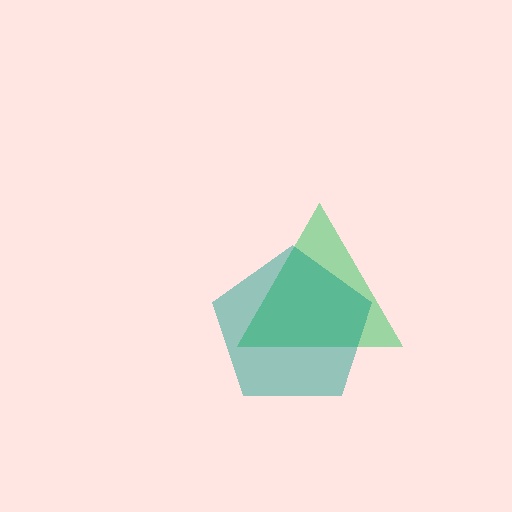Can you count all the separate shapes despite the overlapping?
Yes, there are 2 separate shapes.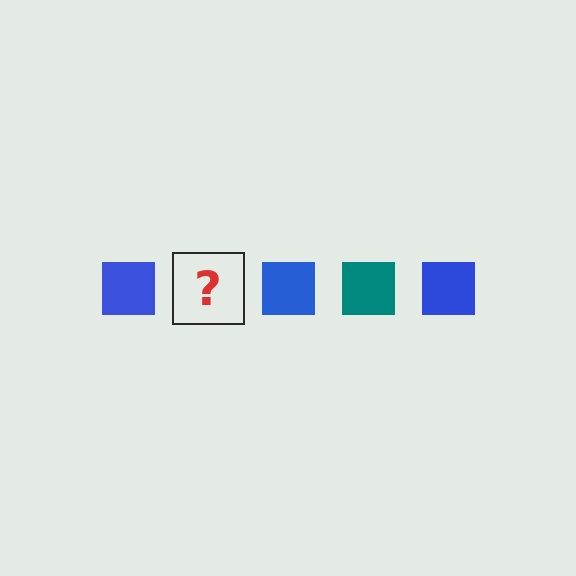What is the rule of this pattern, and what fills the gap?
The rule is that the pattern cycles through blue, teal squares. The gap should be filled with a teal square.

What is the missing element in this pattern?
The missing element is a teal square.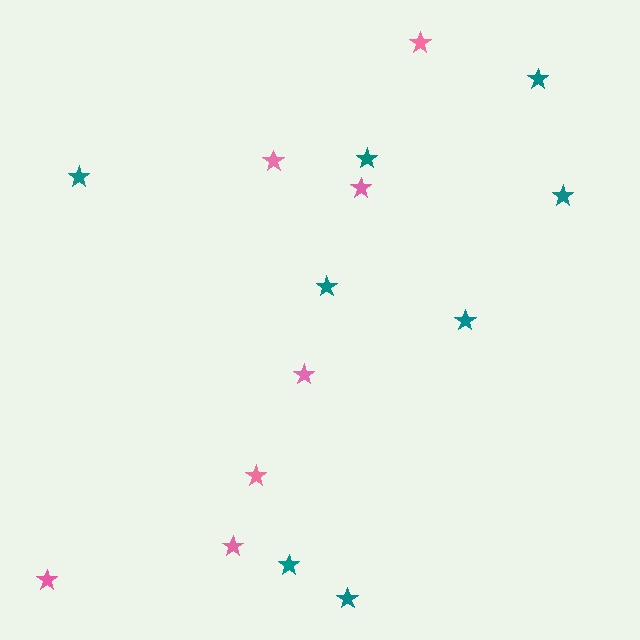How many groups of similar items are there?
There are 2 groups: one group of pink stars (7) and one group of teal stars (8).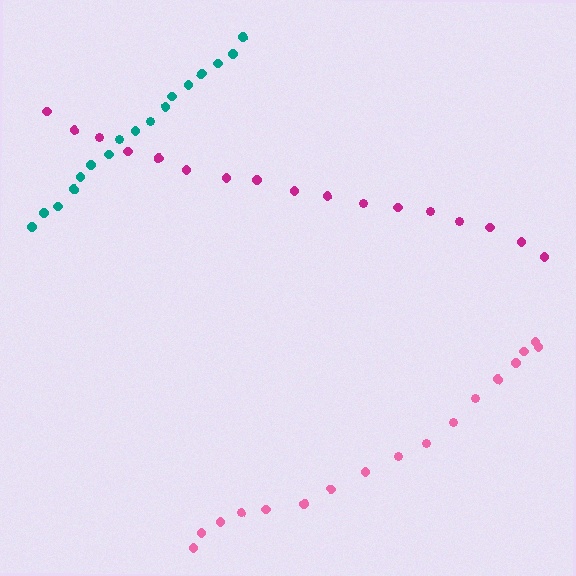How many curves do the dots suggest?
There are 3 distinct paths.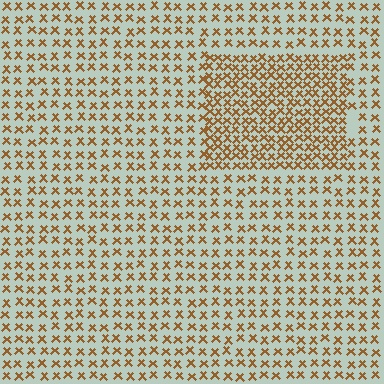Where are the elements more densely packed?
The elements are more densely packed inside the rectangle boundary.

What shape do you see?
I see a rectangle.